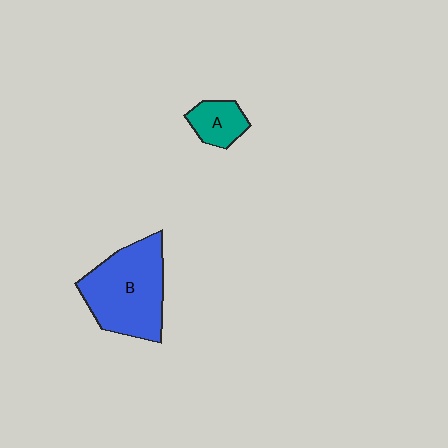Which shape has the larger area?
Shape B (blue).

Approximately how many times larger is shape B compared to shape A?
Approximately 3.0 times.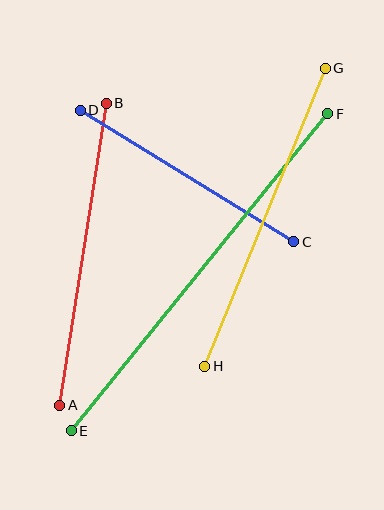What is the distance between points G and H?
The distance is approximately 322 pixels.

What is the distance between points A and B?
The distance is approximately 305 pixels.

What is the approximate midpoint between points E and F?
The midpoint is at approximately (199, 272) pixels.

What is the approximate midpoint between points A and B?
The midpoint is at approximately (83, 254) pixels.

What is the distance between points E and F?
The distance is approximately 408 pixels.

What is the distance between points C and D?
The distance is approximately 251 pixels.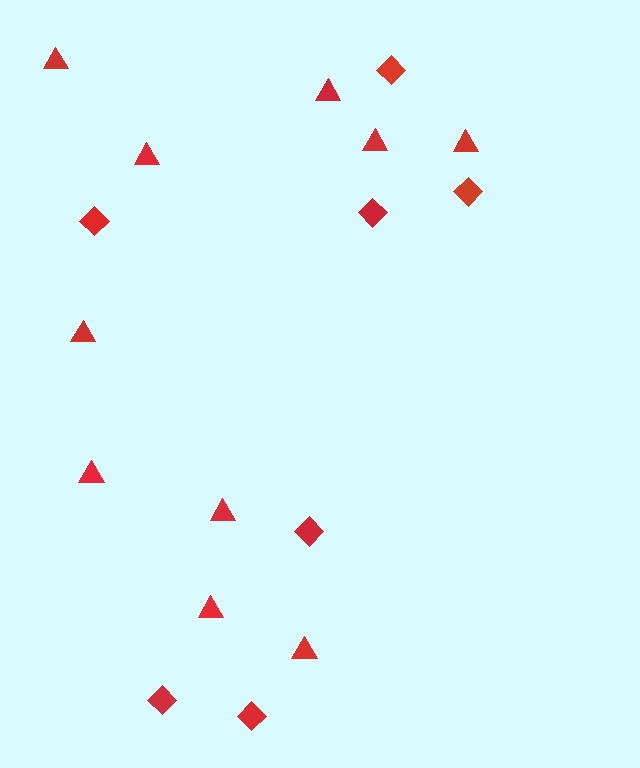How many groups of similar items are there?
There are 2 groups: one group of diamonds (7) and one group of triangles (10).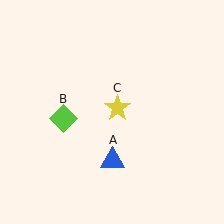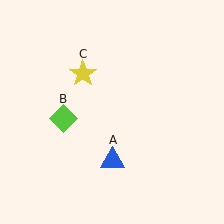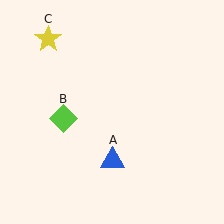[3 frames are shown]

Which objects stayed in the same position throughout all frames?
Blue triangle (object A) and lime diamond (object B) remained stationary.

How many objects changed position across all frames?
1 object changed position: yellow star (object C).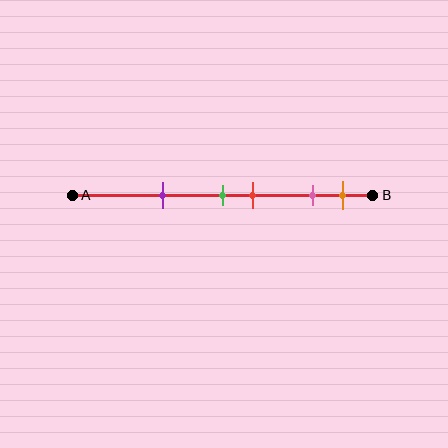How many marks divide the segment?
There are 5 marks dividing the segment.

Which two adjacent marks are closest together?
The green and red marks are the closest adjacent pair.